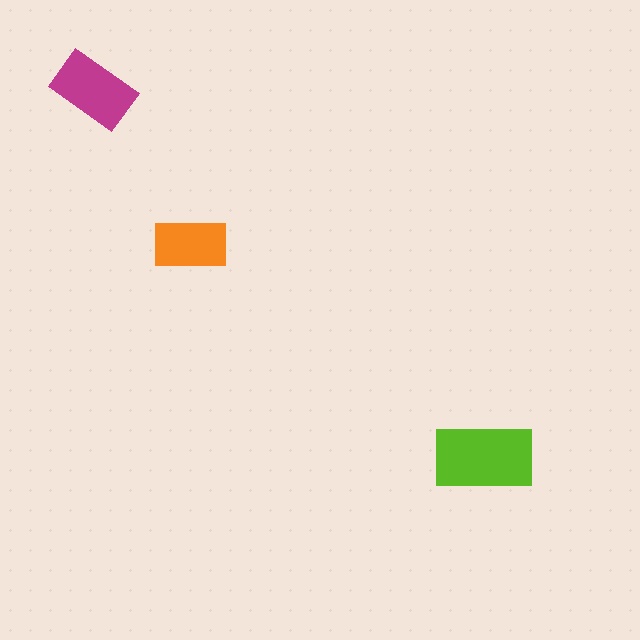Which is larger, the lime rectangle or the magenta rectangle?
The lime one.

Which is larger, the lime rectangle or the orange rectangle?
The lime one.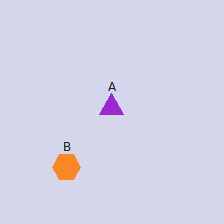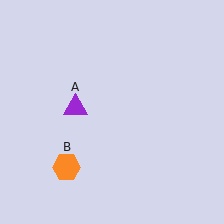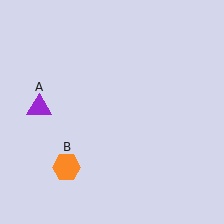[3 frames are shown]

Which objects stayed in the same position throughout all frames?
Orange hexagon (object B) remained stationary.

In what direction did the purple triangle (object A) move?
The purple triangle (object A) moved left.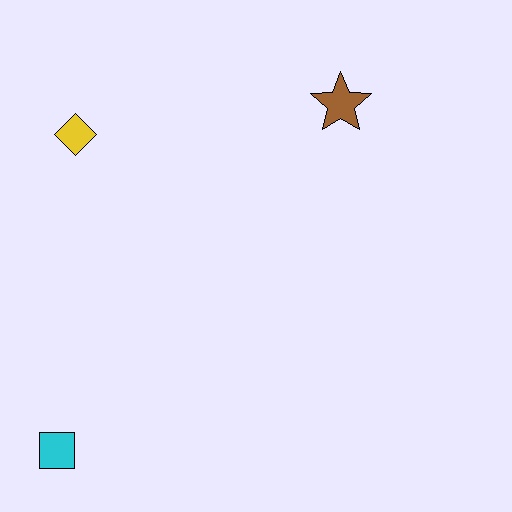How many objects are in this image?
There are 3 objects.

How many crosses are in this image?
There are no crosses.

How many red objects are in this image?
There are no red objects.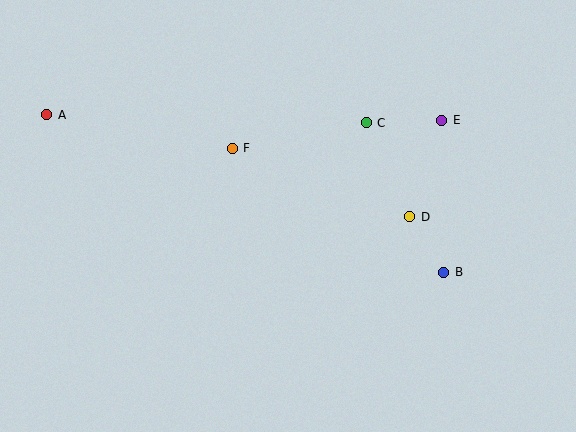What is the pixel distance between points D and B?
The distance between D and B is 65 pixels.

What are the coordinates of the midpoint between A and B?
The midpoint between A and B is at (245, 194).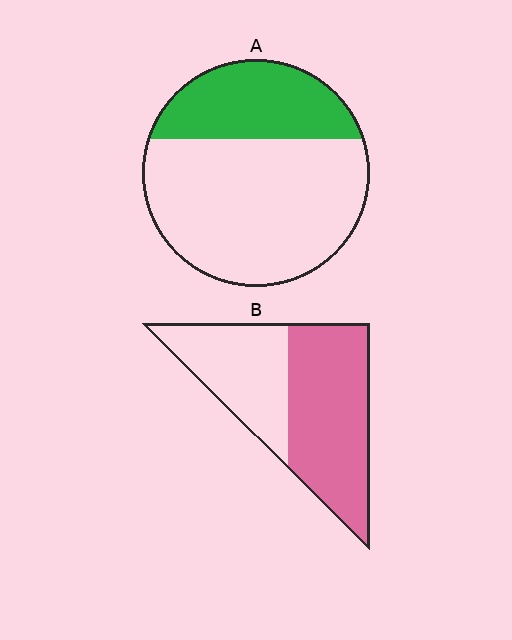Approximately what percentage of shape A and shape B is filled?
A is approximately 30% and B is approximately 60%.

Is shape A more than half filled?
No.